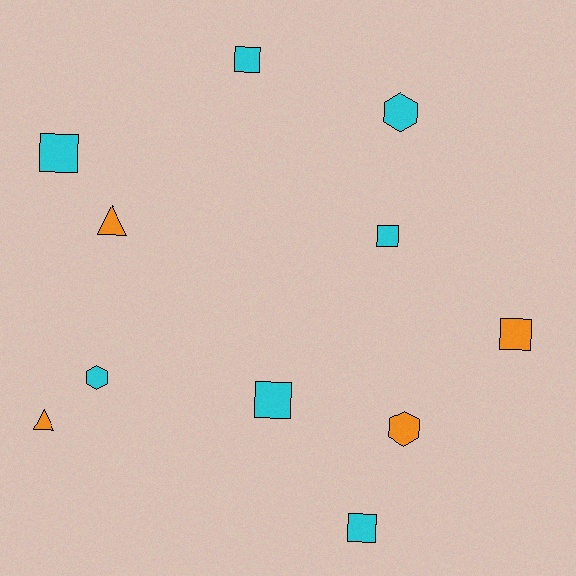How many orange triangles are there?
There are 2 orange triangles.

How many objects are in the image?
There are 11 objects.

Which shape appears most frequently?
Square, with 6 objects.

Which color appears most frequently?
Cyan, with 7 objects.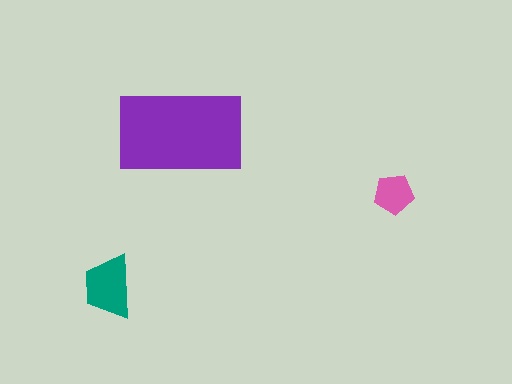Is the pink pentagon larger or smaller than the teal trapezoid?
Smaller.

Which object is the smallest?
The pink pentagon.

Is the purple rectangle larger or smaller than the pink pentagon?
Larger.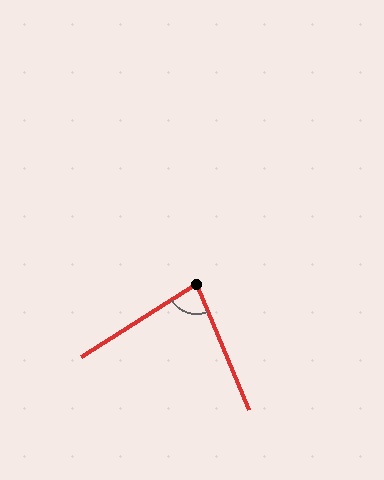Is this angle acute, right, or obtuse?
It is acute.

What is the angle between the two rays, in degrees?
Approximately 80 degrees.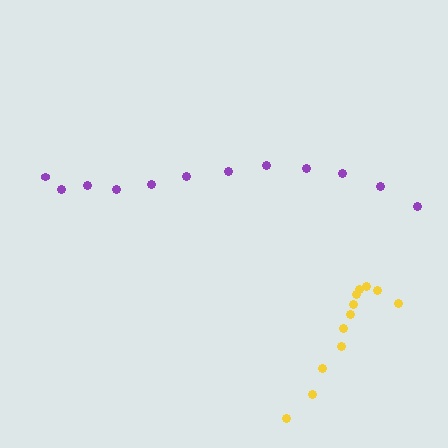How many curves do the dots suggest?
There are 2 distinct paths.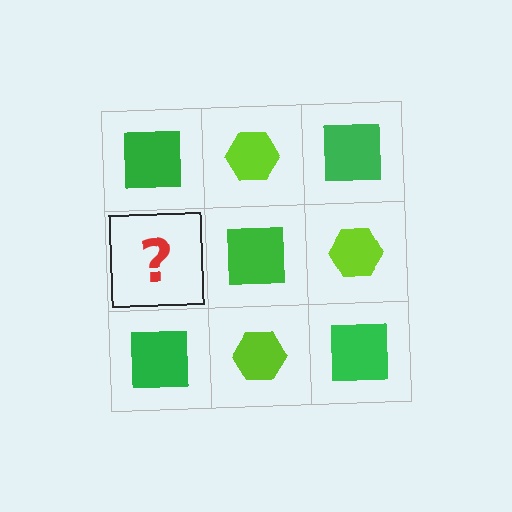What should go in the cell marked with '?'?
The missing cell should contain a lime hexagon.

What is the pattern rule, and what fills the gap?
The rule is that it alternates green square and lime hexagon in a checkerboard pattern. The gap should be filled with a lime hexagon.